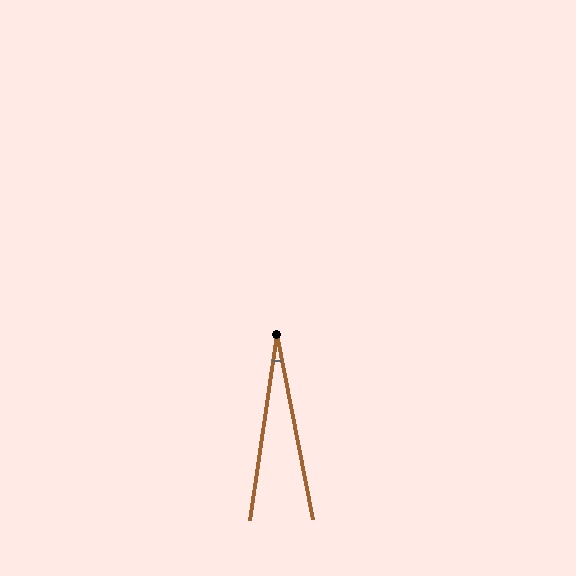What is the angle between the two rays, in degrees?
Approximately 19 degrees.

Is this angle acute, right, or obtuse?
It is acute.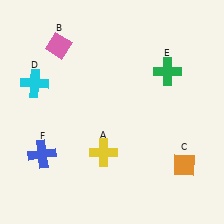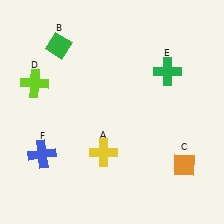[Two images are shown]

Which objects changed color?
B changed from pink to green. D changed from cyan to lime.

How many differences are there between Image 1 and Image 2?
There are 2 differences between the two images.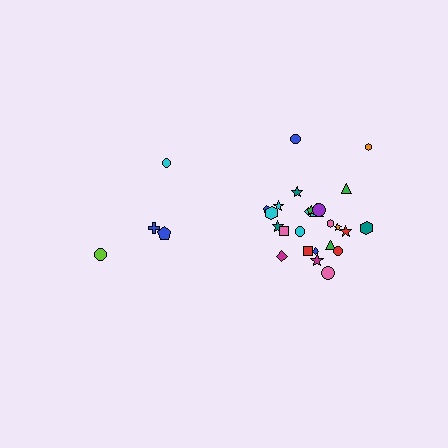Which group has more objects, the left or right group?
The right group.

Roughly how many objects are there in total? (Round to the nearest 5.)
Roughly 30 objects in total.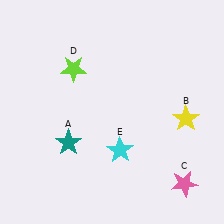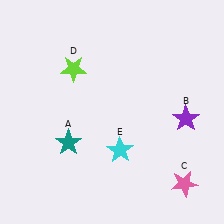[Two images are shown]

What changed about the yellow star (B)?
In Image 1, B is yellow. In Image 2, it changed to purple.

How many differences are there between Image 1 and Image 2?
There is 1 difference between the two images.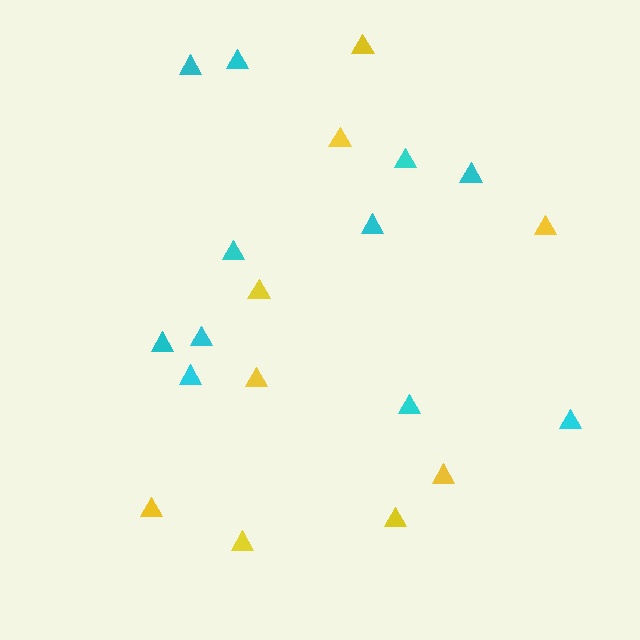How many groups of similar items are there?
There are 2 groups: one group of cyan triangles (11) and one group of yellow triangles (9).